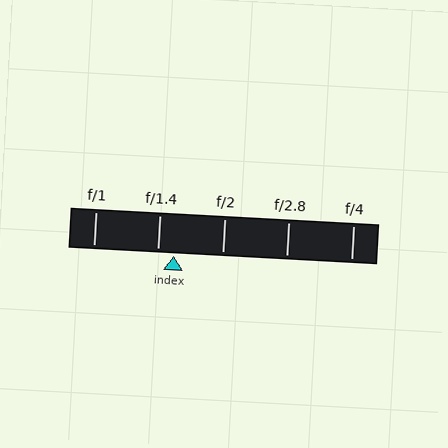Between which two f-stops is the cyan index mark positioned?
The index mark is between f/1.4 and f/2.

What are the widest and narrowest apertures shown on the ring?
The widest aperture shown is f/1 and the narrowest is f/4.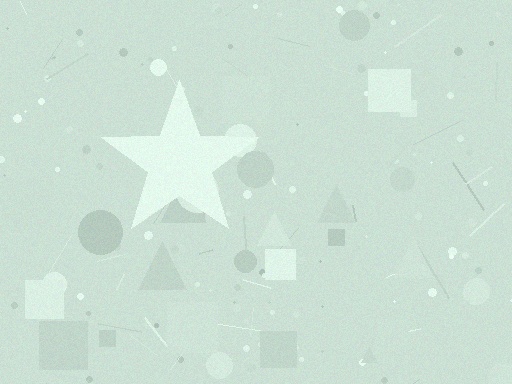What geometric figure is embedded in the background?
A star is embedded in the background.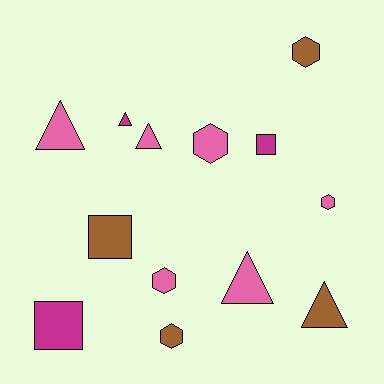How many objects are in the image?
There are 13 objects.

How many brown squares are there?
There is 1 brown square.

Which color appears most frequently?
Pink, with 6 objects.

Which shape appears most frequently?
Triangle, with 5 objects.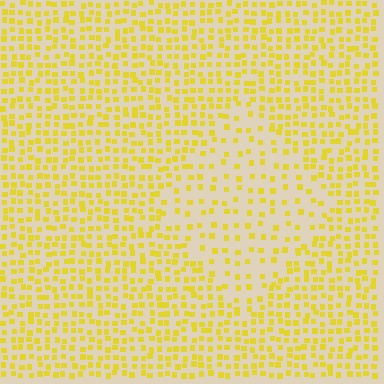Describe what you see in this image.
The image contains small yellow elements arranged at two different densities. A diamond-shaped region is visible where the elements are less densely packed than the surrounding area.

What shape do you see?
I see a diamond.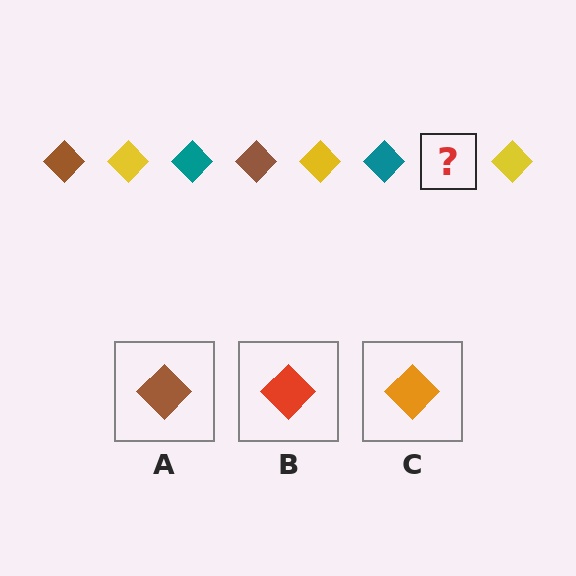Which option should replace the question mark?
Option A.